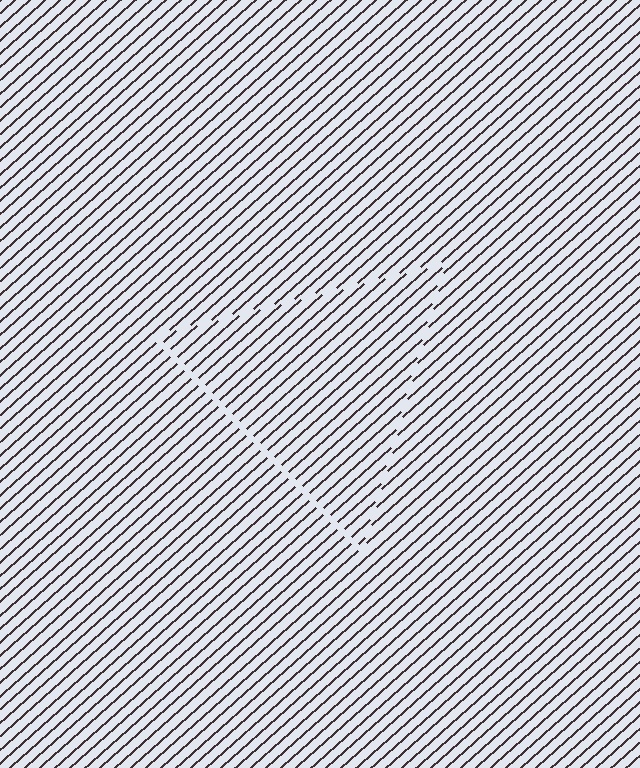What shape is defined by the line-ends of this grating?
An illusory triangle. The interior of the shape contains the same grating, shifted by half a period — the contour is defined by the phase discontinuity where line-ends from the inner and outer gratings abut.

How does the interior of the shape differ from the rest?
The interior of the shape contains the same grating, shifted by half a period — the contour is defined by the phase discontinuity where line-ends from the inner and outer gratings abut.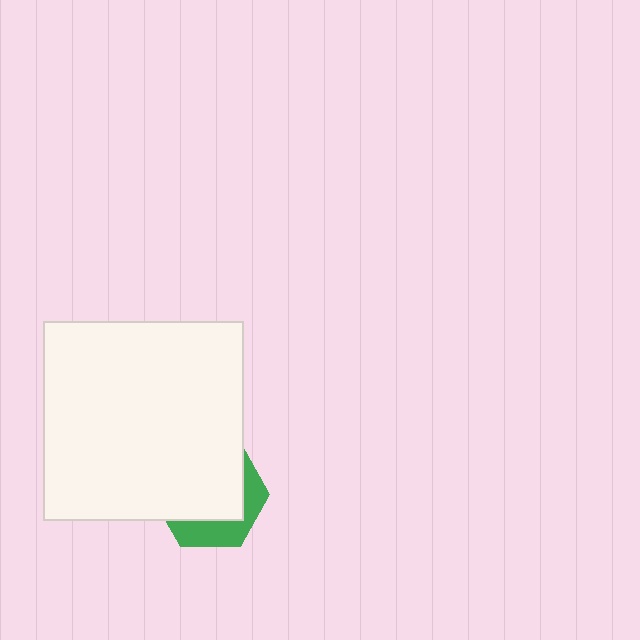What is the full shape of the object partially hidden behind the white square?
The partially hidden object is a green hexagon.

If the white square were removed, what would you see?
You would see the complete green hexagon.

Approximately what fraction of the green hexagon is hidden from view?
Roughly 68% of the green hexagon is hidden behind the white square.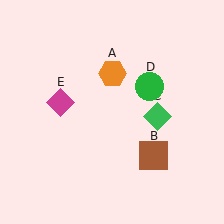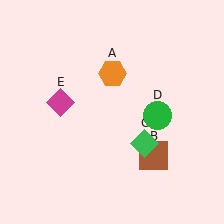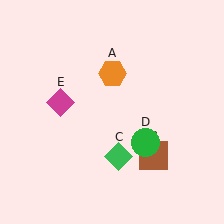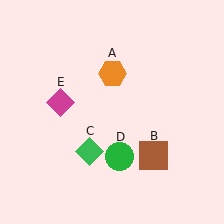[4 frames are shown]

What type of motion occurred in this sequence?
The green diamond (object C), green circle (object D) rotated clockwise around the center of the scene.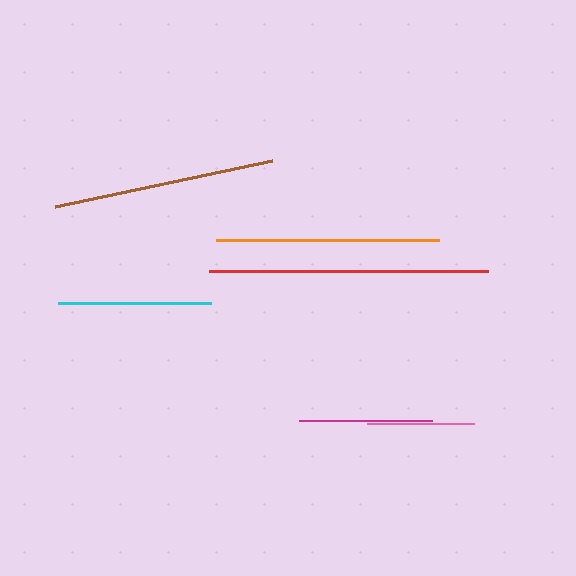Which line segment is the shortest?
The pink line is the shortest at approximately 107 pixels.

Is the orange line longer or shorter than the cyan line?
The orange line is longer than the cyan line.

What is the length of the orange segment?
The orange segment is approximately 223 pixels long.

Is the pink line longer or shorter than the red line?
The red line is longer than the pink line.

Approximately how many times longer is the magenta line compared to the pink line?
The magenta line is approximately 1.2 times the length of the pink line.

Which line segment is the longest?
The red line is the longest at approximately 280 pixels.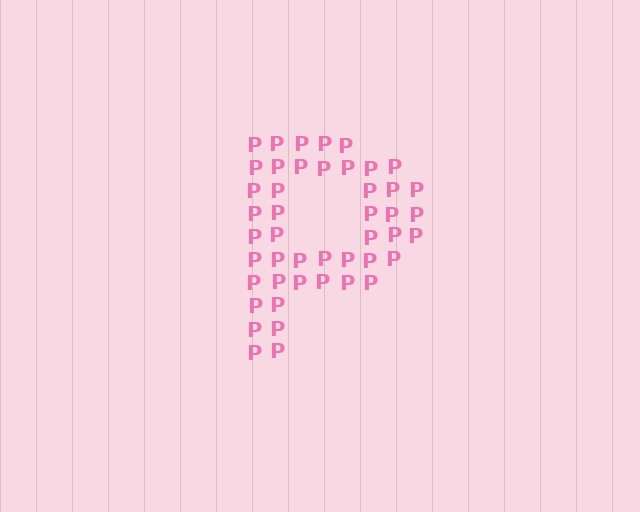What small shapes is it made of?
It is made of small letter P's.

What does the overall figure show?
The overall figure shows the letter P.